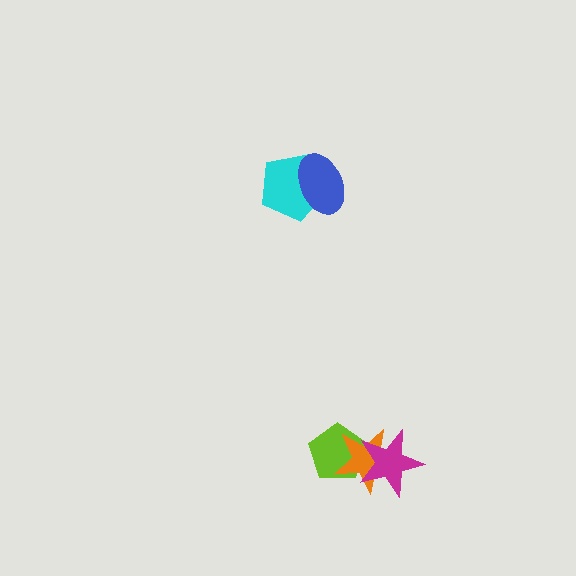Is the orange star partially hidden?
Yes, it is partially covered by another shape.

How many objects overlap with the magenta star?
2 objects overlap with the magenta star.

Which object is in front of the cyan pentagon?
The blue ellipse is in front of the cyan pentagon.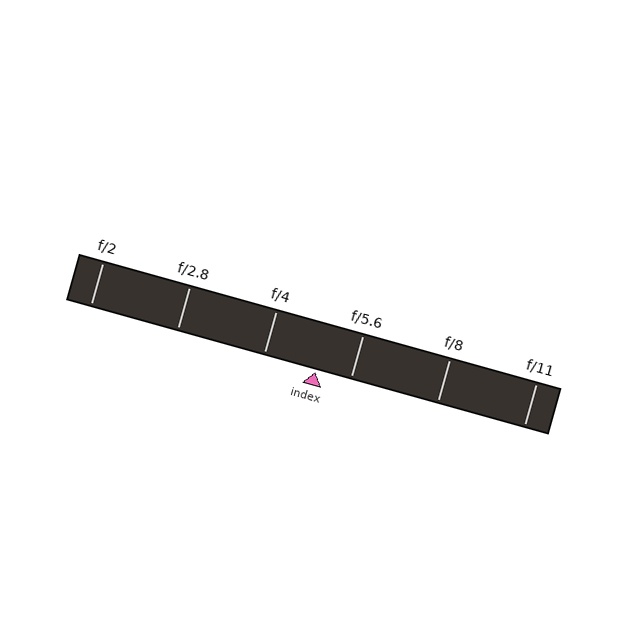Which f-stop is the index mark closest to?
The index mark is closest to f/5.6.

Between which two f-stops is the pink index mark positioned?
The index mark is between f/4 and f/5.6.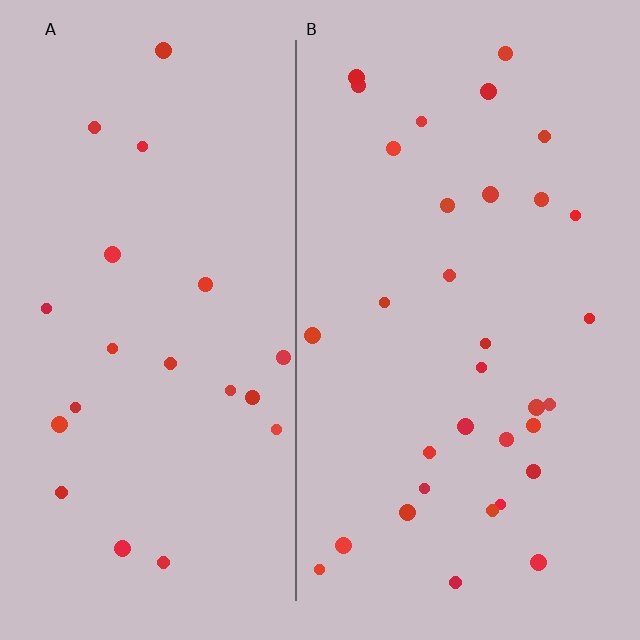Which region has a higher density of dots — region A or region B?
B (the right).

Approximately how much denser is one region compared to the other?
Approximately 1.6× — region B over region A.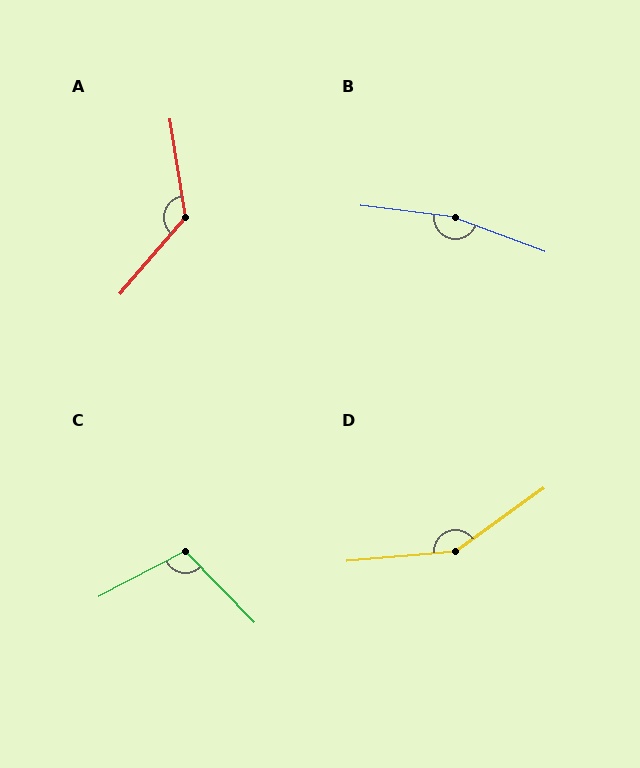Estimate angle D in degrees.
Approximately 149 degrees.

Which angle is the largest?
B, at approximately 166 degrees.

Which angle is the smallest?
C, at approximately 106 degrees.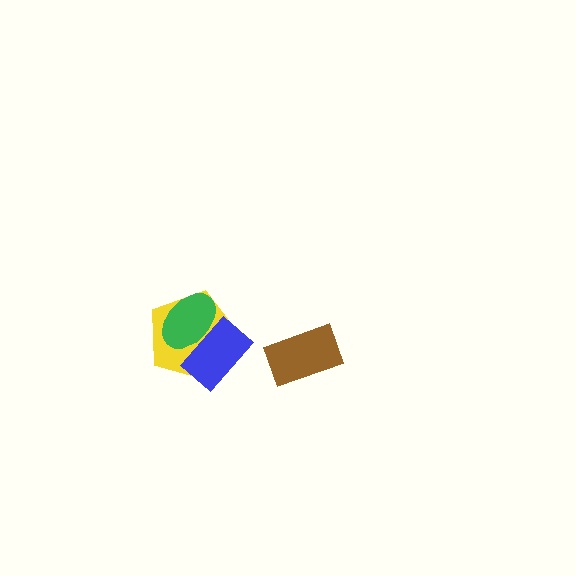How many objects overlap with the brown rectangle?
0 objects overlap with the brown rectangle.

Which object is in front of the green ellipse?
The blue rectangle is in front of the green ellipse.